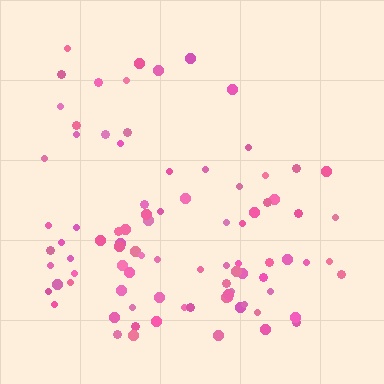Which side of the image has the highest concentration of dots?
The bottom.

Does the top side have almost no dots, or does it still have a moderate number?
Still a moderate number, just noticeably fewer than the bottom.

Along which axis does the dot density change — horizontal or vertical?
Vertical.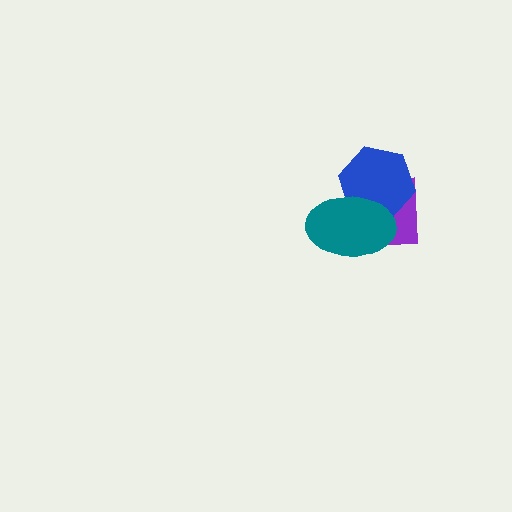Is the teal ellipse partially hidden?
No, no other shape covers it.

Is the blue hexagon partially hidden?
Yes, it is partially covered by another shape.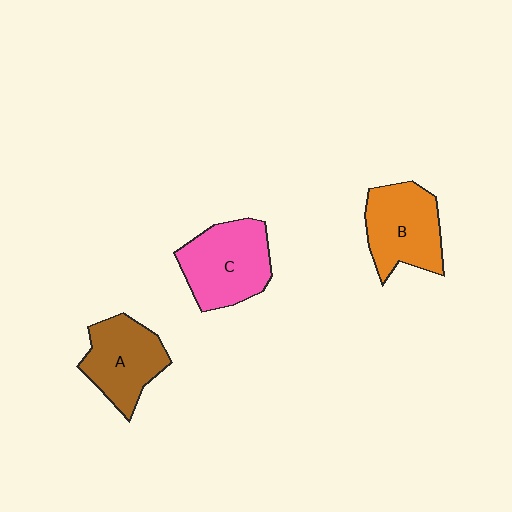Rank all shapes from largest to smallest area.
From largest to smallest: C (pink), B (orange), A (brown).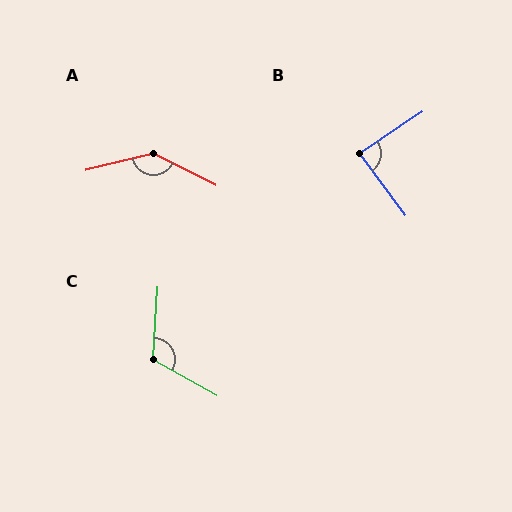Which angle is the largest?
A, at approximately 139 degrees.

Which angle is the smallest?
B, at approximately 87 degrees.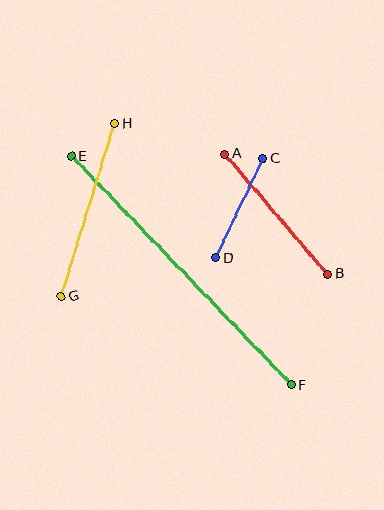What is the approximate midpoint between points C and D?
The midpoint is at approximately (239, 208) pixels.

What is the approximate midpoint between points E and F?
The midpoint is at approximately (181, 271) pixels.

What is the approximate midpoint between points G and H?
The midpoint is at approximately (88, 210) pixels.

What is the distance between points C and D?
The distance is approximately 110 pixels.